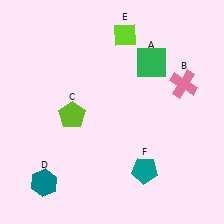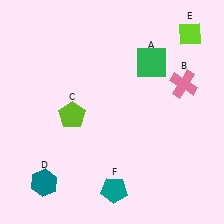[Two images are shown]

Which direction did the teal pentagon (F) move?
The teal pentagon (F) moved left.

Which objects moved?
The objects that moved are: the lime diamond (E), the teal pentagon (F).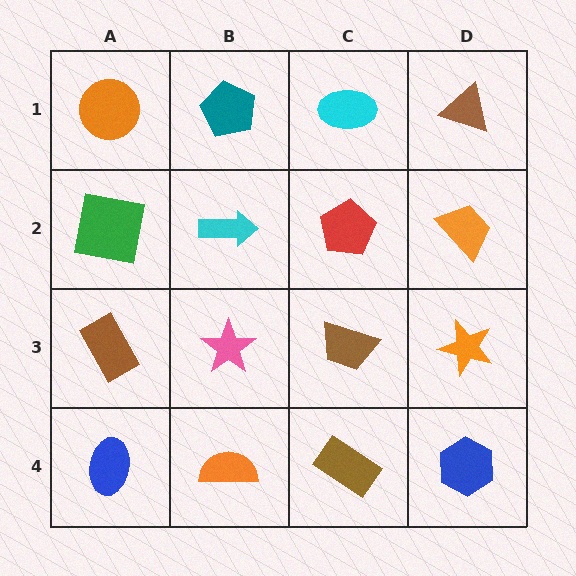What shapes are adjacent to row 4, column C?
A brown trapezoid (row 3, column C), an orange semicircle (row 4, column B), a blue hexagon (row 4, column D).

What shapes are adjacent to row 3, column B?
A cyan arrow (row 2, column B), an orange semicircle (row 4, column B), a brown rectangle (row 3, column A), a brown trapezoid (row 3, column C).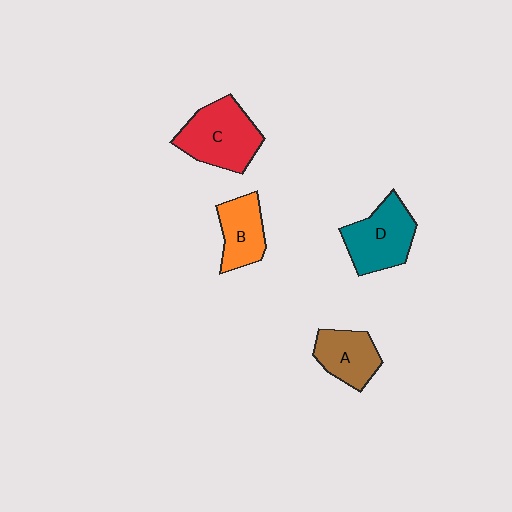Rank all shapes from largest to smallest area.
From largest to smallest: C (red), D (teal), A (brown), B (orange).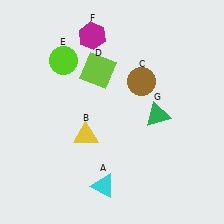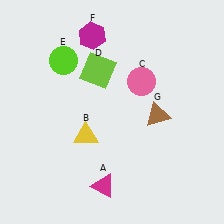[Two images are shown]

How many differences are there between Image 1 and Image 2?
There are 3 differences between the two images.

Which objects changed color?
A changed from cyan to magenta. C changed from brown to pink. G changed from green to brown.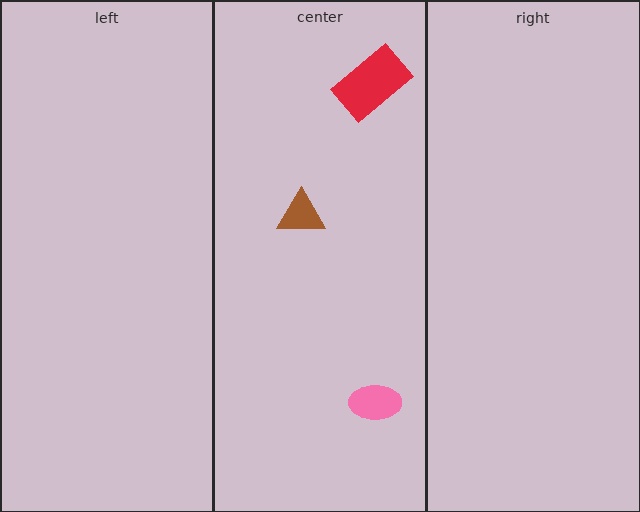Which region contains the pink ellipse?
The center region.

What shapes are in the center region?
The brown triangle, the red rectangle, the pink ellipse.